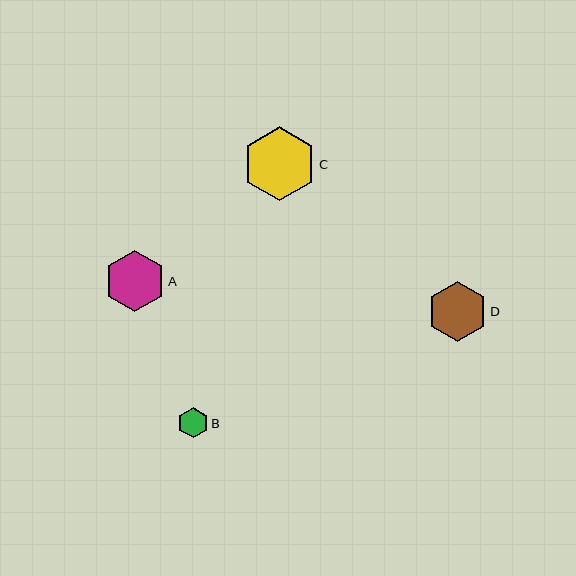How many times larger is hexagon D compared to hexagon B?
Hexagon D is approximately 2.0 times the size of hexagon B.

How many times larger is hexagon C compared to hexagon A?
Hexagon C is approximately 1.2 times the size of hexagon A.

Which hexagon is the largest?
Hexagon C is the largest with a size of approximately 74 pixels.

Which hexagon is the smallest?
Hexagon B is the smallest with a size of approximately 30 pixels.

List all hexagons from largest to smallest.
From largest to smallest: C, A, D, B.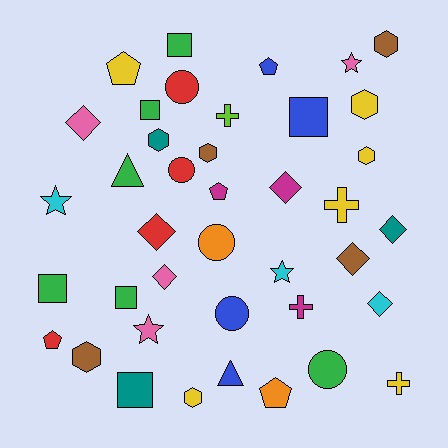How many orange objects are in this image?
There are 2 orange objects.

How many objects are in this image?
There are 40 objects.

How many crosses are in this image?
There are 4 crosses.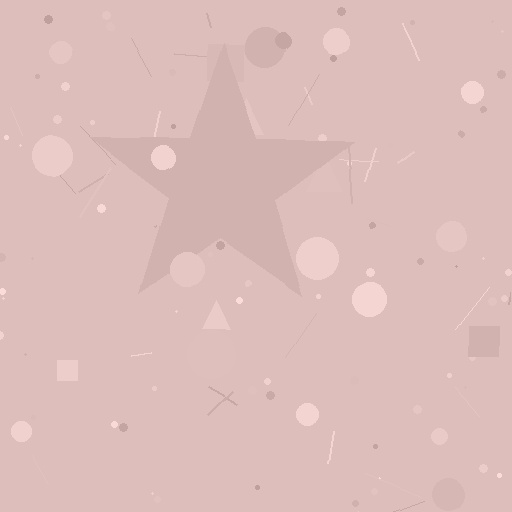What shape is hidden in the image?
A star is hidden in the image.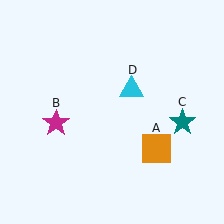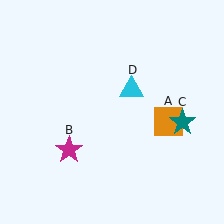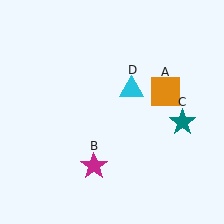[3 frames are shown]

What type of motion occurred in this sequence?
The orange square (object A), magenta star (object B) rotated counterclockwise around the center of the scene.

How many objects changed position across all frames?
2 objects changed position: orange square (object A), magenta star (object B).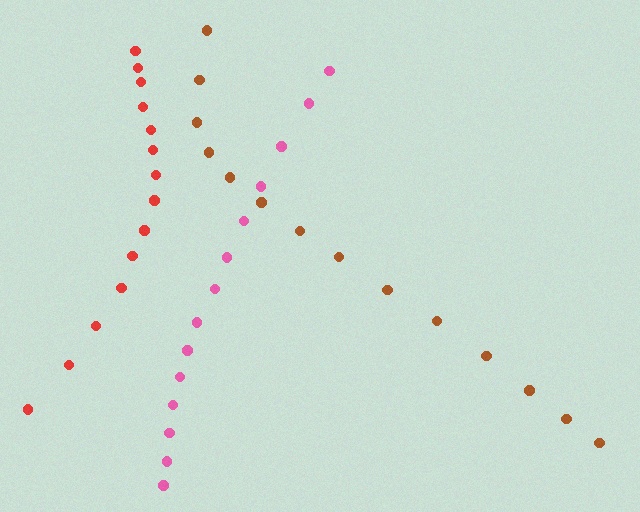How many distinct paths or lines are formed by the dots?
There are 3 distinct paths.